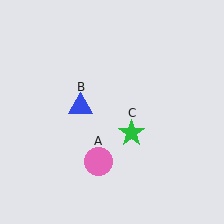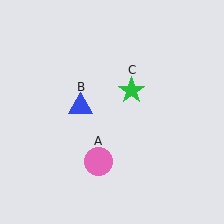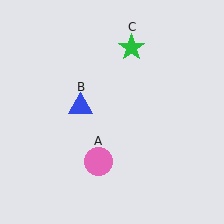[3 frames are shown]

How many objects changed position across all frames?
1 object changed position: green star (object C).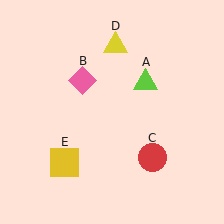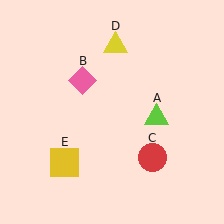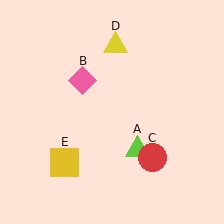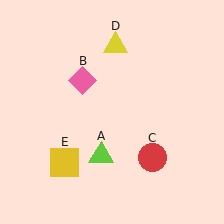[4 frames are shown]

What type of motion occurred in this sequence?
The lime triangle (object A) rotated clockwise around the center of the scene.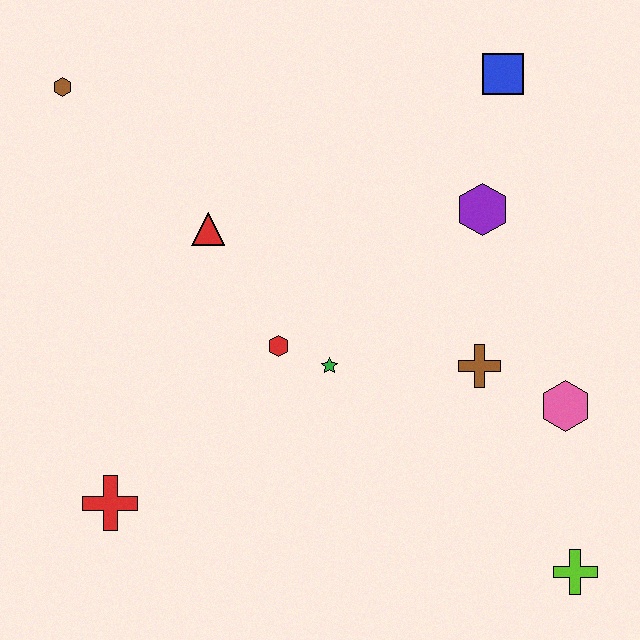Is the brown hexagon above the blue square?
No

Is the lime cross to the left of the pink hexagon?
No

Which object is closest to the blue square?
The purple hexagon is closest to the blue square.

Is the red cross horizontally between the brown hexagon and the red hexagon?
Yes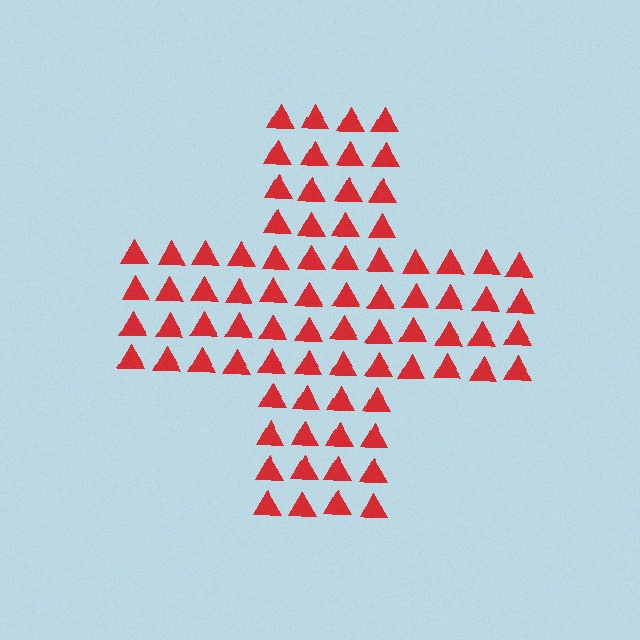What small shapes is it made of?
It is made of small triangles.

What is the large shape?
The large shape is a cross.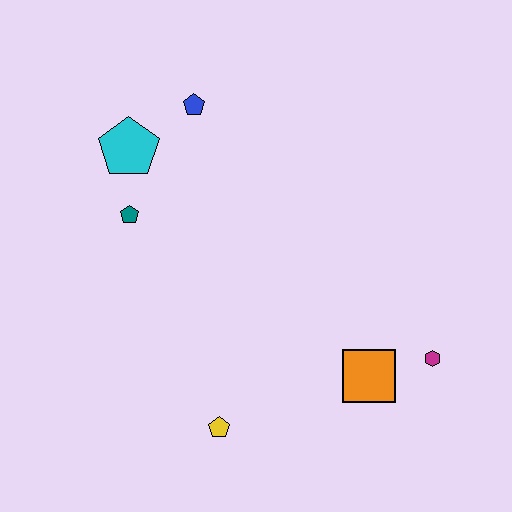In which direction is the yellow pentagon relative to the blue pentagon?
The yellow pentagon is below the blue pentagon.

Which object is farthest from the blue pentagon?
The magenta hexagon is farthest from the blue pentagon.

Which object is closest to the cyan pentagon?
The teal pentagon is closest to the cyan pentagon.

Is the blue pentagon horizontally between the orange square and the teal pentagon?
Yes